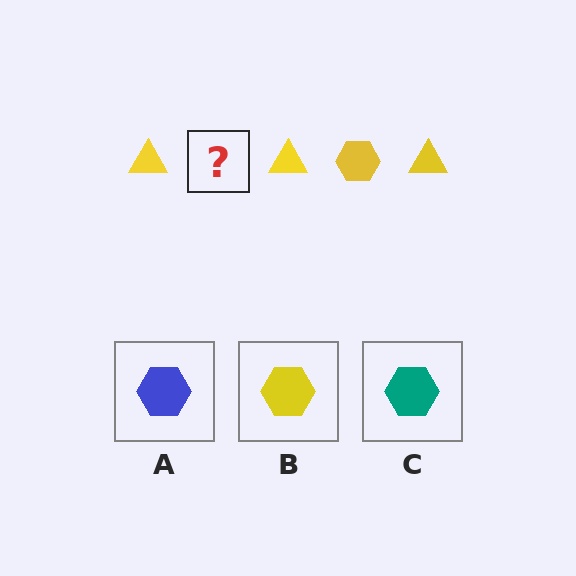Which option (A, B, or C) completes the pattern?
B.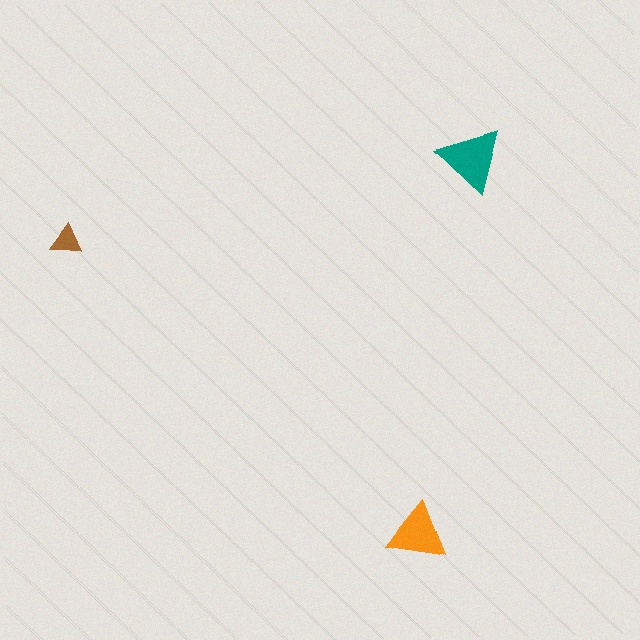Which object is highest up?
The teal triangle is topmost.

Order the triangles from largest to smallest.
the teal one, the orange one, the brown one.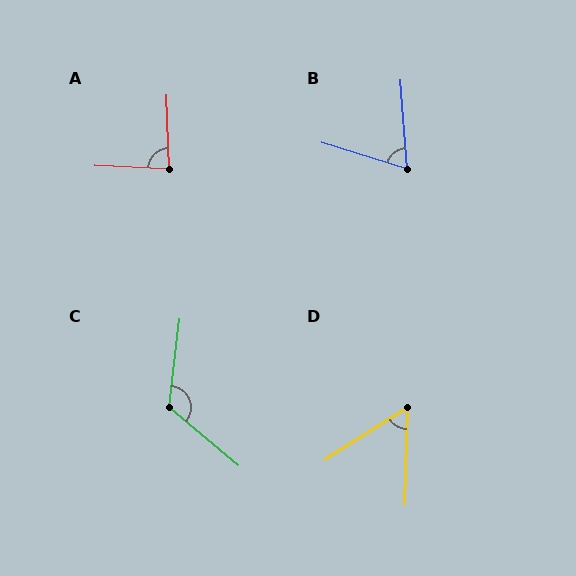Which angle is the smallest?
D, at approximately 56 degrees.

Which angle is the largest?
C, at approximately 123 degrees.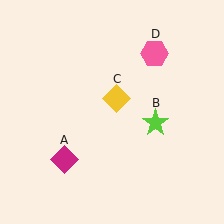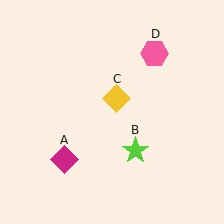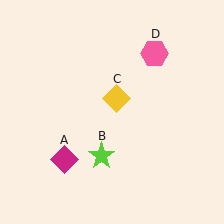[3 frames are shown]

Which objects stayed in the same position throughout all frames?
Magenta diamond (object A) and yellow diamond (object C) and pink hexagon (object D) remained stationary.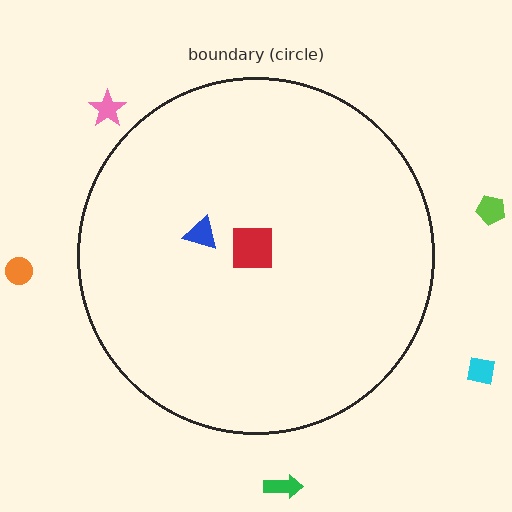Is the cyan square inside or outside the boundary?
Outside.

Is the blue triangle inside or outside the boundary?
Inside.